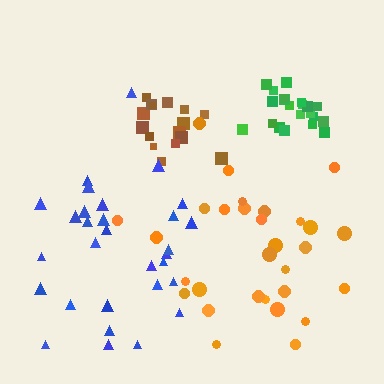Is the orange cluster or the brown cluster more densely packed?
Brown.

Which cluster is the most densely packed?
Green.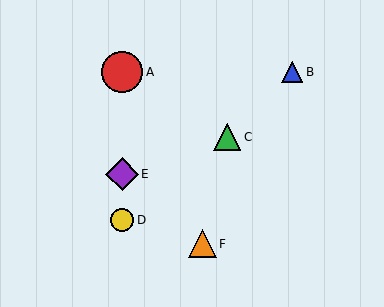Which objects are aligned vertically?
Objects A, D, E are aligned vertically.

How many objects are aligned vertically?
3 objects (A, D, E) are aligned vertically.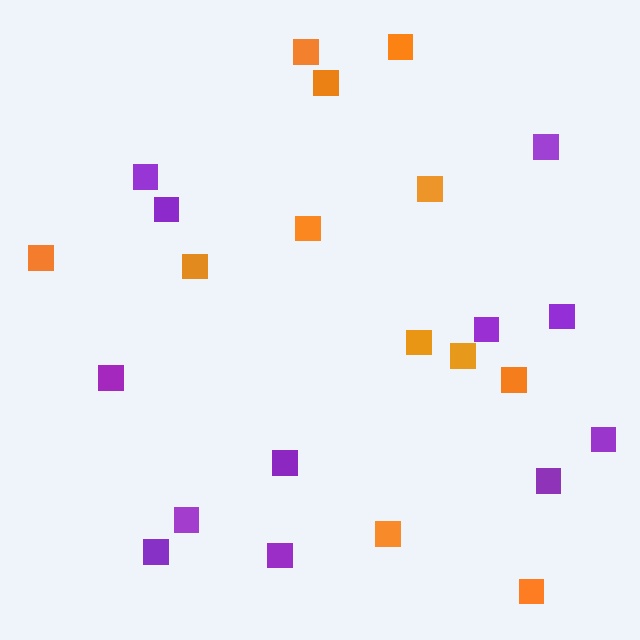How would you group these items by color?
There are 2 groups: one group of orange squares (12) and one group of purple squares (12).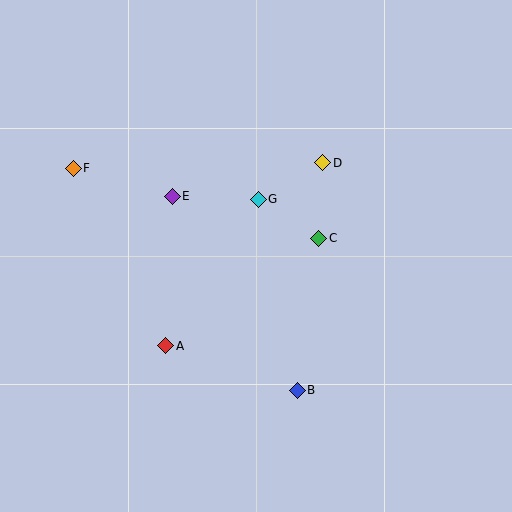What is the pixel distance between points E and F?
The distance between E and F is 103 pixels.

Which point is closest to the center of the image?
Point G at (258, 199) is closest to the center.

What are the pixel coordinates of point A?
Point A is at (166, 346).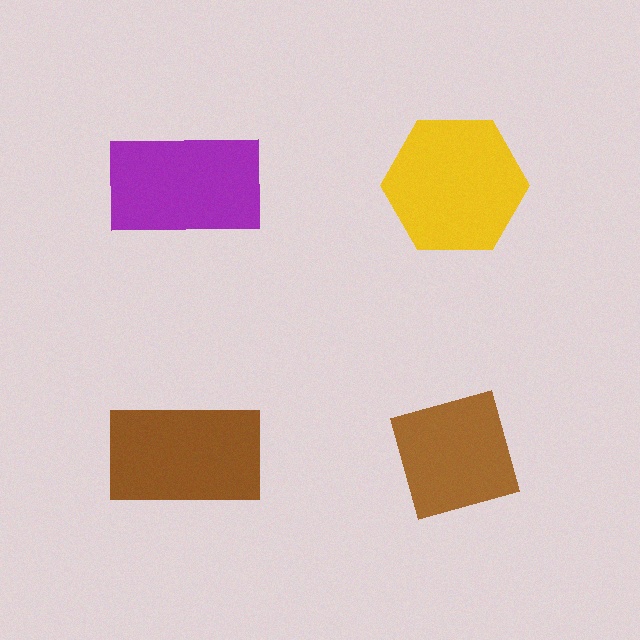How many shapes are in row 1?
2 shapes.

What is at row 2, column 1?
A brown rectangle.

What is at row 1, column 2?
A yellow hexagon.